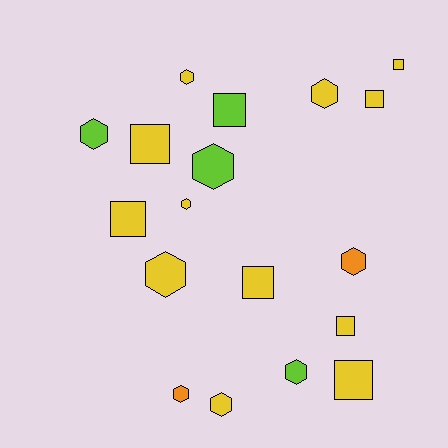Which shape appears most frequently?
Hexagon, with 10 objects.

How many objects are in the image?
There are 18 objects.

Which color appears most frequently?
Yellow, with 12 objects.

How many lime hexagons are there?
There are 3 lime hexagons.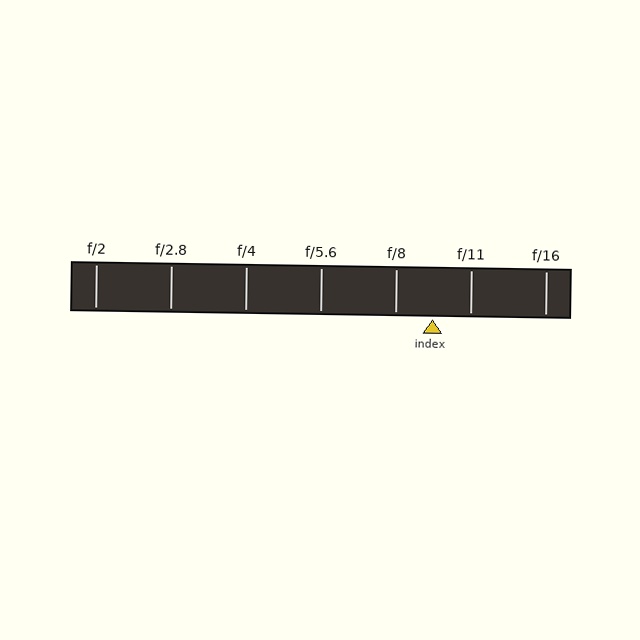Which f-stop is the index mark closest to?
The index mark is closest to f/11.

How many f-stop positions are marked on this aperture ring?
There are 7 f-stop positions marked.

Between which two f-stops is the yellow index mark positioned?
The index mark is between f/8 and f/11.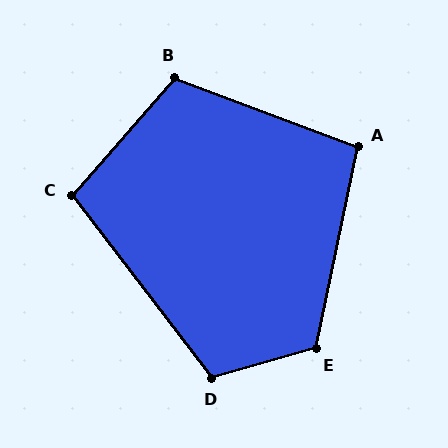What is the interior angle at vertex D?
Approximately 111 degrees (obtuse).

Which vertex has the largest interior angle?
E, at approximately 118 degrees.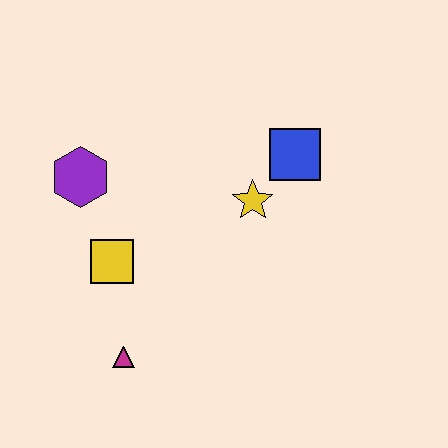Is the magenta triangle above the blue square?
No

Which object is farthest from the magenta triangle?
The blue square is farthest from the magenta triangle.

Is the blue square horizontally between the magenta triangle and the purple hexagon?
No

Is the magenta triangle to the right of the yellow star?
No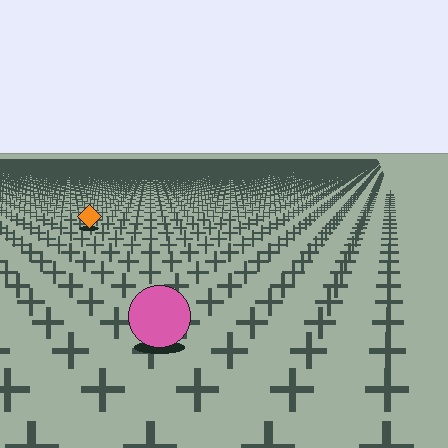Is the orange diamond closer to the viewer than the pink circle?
No. The pink circle is closer — you can tell from the texture gradient: the ground texture is coarser near it.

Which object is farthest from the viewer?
The orange diamond is farthest from the viewer. It appears smaller and the ground texture around it is denser.